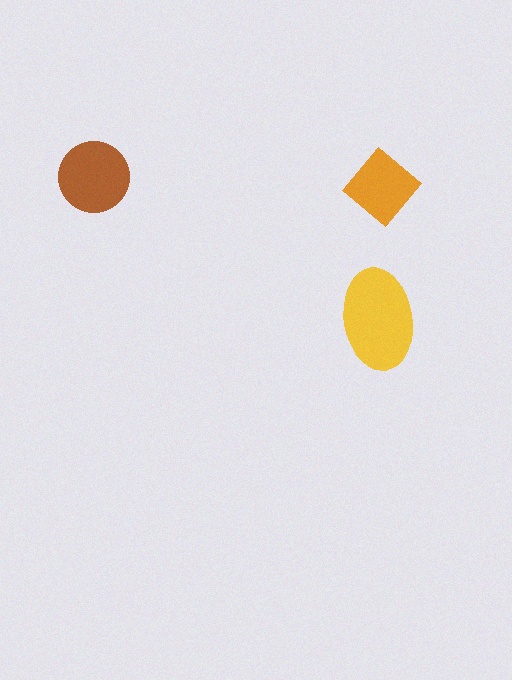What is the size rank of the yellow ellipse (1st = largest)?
1st.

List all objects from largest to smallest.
The yellow ellipse, the brown circle, the orange diamond.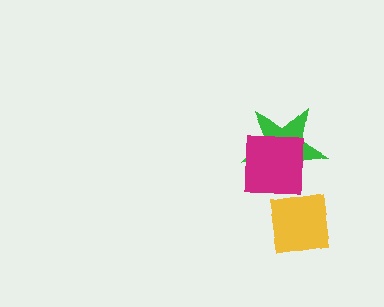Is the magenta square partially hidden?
No, no other shape covers it.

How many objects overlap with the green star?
1 object overlaps with the green star.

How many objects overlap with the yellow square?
0 objects overlap with the yellow square.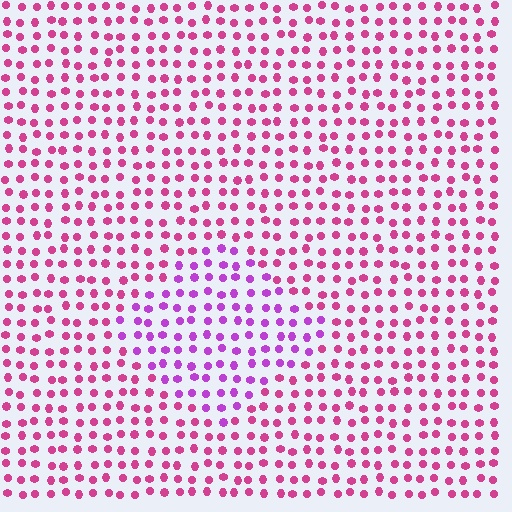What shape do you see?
I see a diamond.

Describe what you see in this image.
The image is filled with small magenta elements in a uniform arrangement. A diamond-shaped region is visible where the elements are tinted to a slightly different hue, forming a subtle color boundary.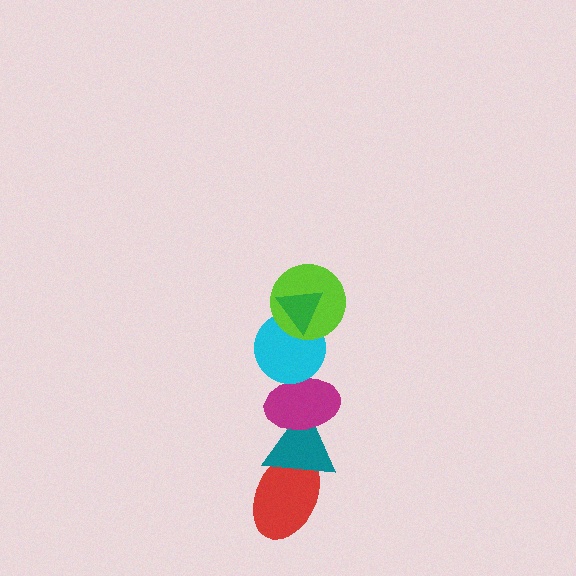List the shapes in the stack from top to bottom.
From top to bottom: the green triangle, the lime circle, the cyan circle, the magenta ellipse, the teal triangle, the red ellipse.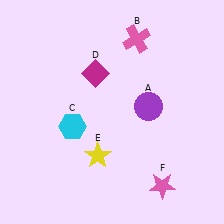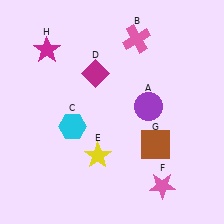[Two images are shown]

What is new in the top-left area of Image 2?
A magenta star (H) was added in the top-left area of Image 2.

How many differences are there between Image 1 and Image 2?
There are 2 differences between the two images.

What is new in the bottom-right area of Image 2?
A brown square (G) was added in the bottom-right area of Image 2.